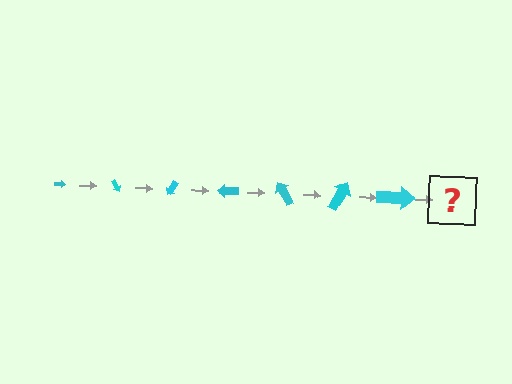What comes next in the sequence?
The next element should be an arrow, larger than the previous one and rotated 420 degrees from the start.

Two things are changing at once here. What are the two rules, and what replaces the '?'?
The two rules are that the arrow grows larger each step and it rotates 60 degrees each step. The '?' should be an arrow, larger than the previous one and rotated 420 degrees from the start.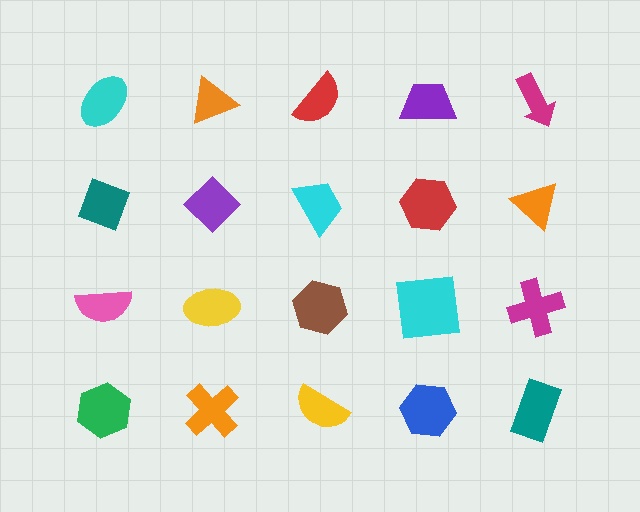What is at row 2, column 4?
A red hexagon.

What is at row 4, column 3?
A yellow semicircle.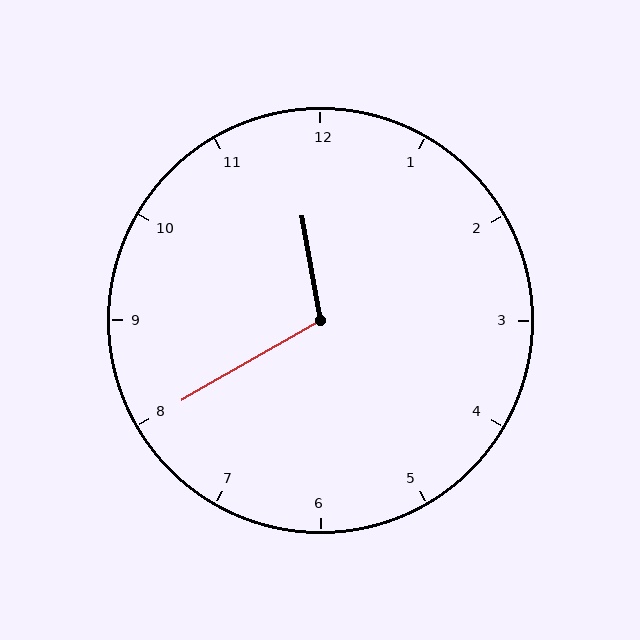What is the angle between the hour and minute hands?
Approximately 110 degrees.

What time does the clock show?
11:40.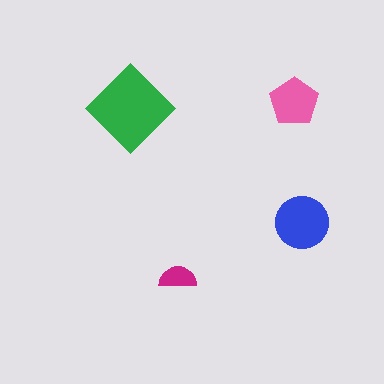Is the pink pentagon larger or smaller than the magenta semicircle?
Larger.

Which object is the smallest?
The magenta semicircle.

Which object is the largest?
The green diamond.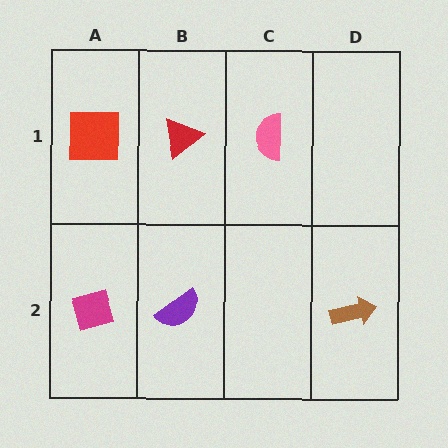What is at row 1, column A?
A red square.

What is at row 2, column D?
A brown arrow.